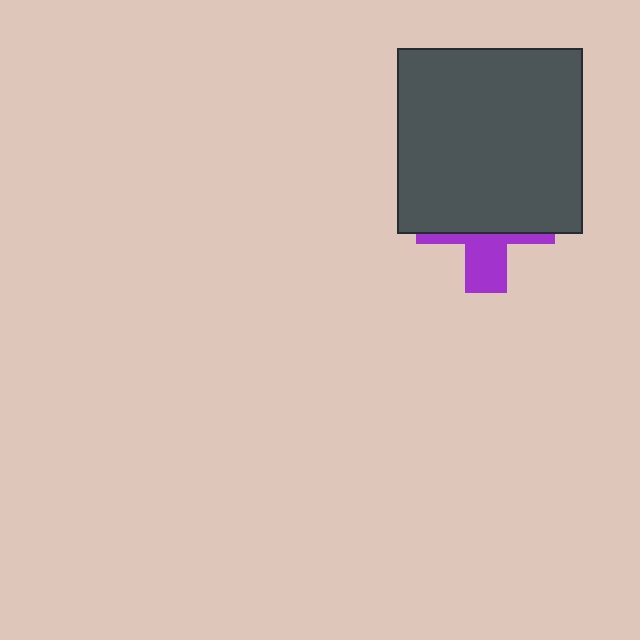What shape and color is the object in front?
The object in front is a dark gray square.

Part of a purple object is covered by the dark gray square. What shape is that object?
It is a cross.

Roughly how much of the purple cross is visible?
A small part of it is visible (roughly 35%).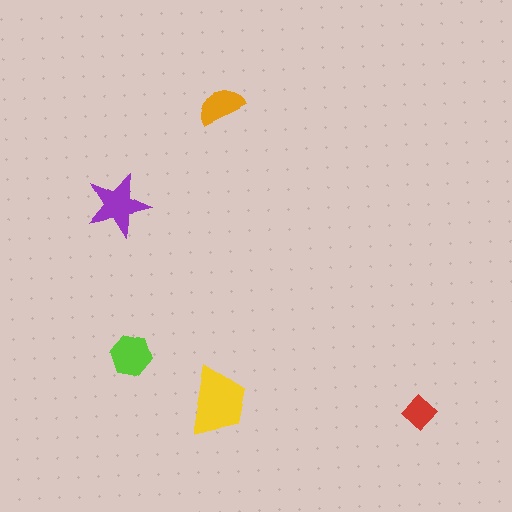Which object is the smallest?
The red diamond.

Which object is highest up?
The orange semicircle is topmost.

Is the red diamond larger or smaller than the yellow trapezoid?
Smaller.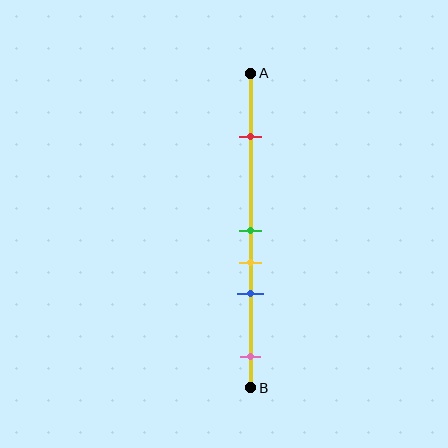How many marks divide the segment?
There are 5 marks dividing the segment.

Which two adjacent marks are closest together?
The green and yellow marks are the closest adjacent pair.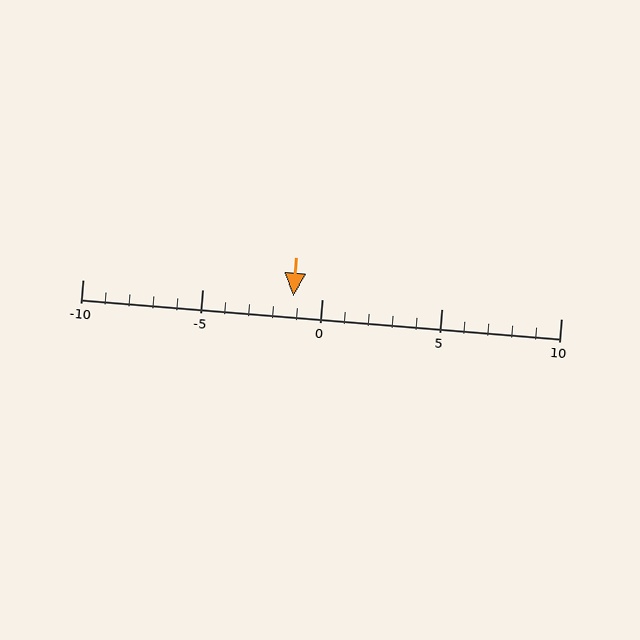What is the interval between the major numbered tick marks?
The major tick marks are spaced 5 units apart.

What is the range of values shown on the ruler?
The ruler shows values from -10 to 10.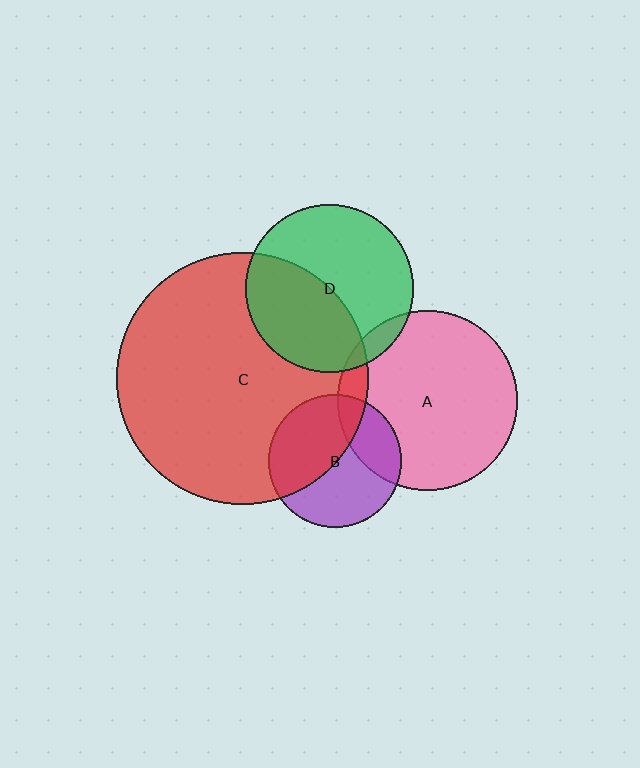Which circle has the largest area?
Circle C (red).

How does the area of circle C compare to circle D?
Approximately 2.3 times.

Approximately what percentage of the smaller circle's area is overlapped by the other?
Approximately 45%.